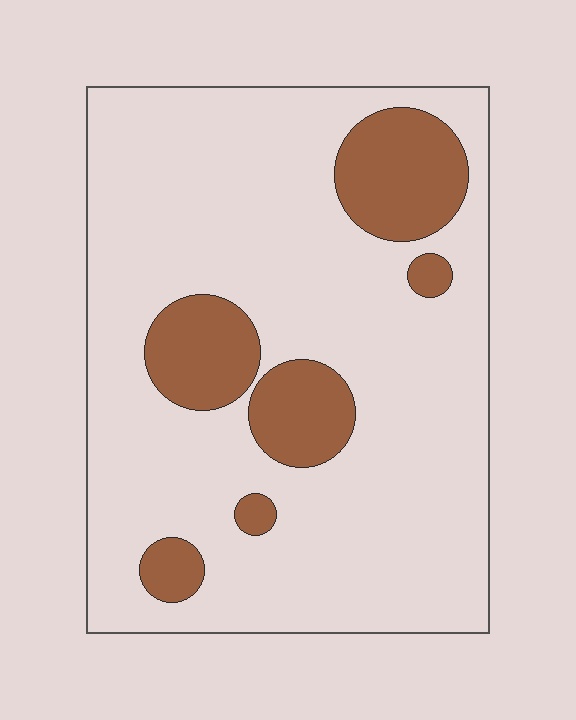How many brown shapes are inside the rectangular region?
6.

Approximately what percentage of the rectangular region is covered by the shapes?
Approximately 20%.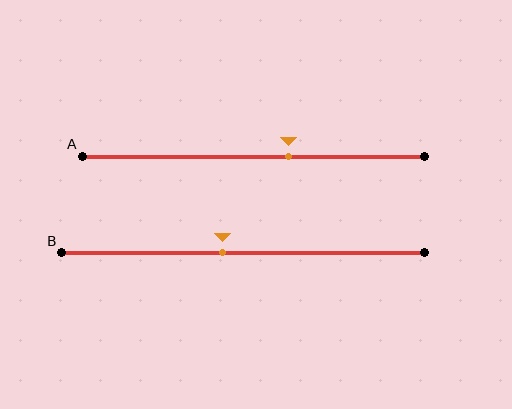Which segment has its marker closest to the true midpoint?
Segment B has its marker closest to the true midpoint.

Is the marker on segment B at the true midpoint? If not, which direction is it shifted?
No, the marker on segment B is shifted to the left by about 6% of the segment length.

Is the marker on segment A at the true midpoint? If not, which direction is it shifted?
No, the marker on segment A is shifted to the right by about 10% of the segment length.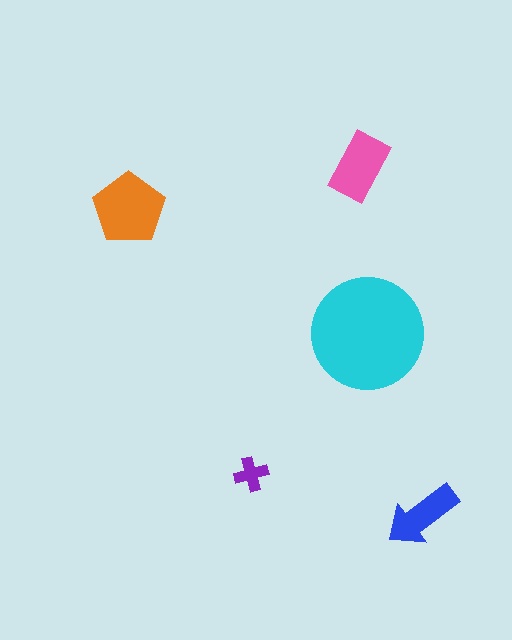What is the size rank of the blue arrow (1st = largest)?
4th.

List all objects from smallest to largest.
The purple cross, the blue arrow, the pink rectangle, the orange pentagon, the cyan circle.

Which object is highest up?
The pink rectangle is topmost.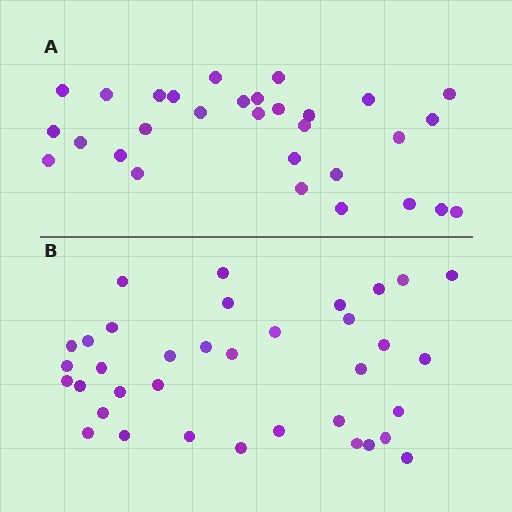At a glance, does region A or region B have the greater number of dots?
Region B (the bottom region) has more dots.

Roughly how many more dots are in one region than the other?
Region B has about 6 more dots than region A.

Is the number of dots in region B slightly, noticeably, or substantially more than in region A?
Region B has only slightly more — the two regions are fairly close. The ratio is roughly 1.2 to 1.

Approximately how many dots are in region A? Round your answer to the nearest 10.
About 30 dots.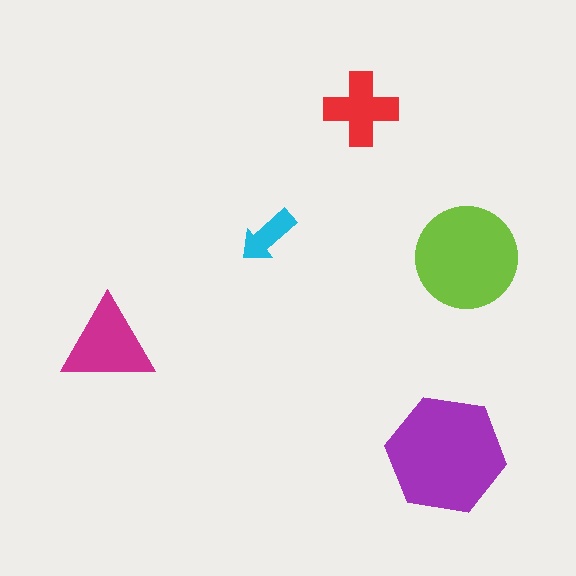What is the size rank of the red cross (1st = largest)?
4th.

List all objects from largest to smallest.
The purple hexagon, the lime circle, the magenta triangle, the red cross, the cyan arrow.